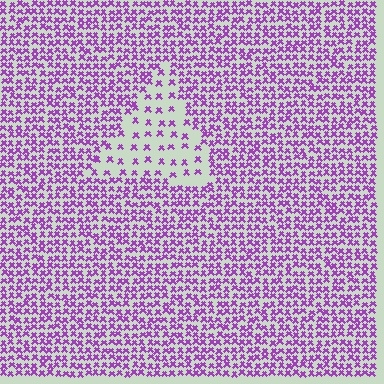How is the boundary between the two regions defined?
The boundary is defined by a change in element density (approximately 2.8x ratio). All elements are the same color, size, and shape.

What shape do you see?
I see a triangle.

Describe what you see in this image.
The image contains small purple elements arranged at two different densities. A triangle-shaped region is visible where the elements are less densely packed than the surrounding area.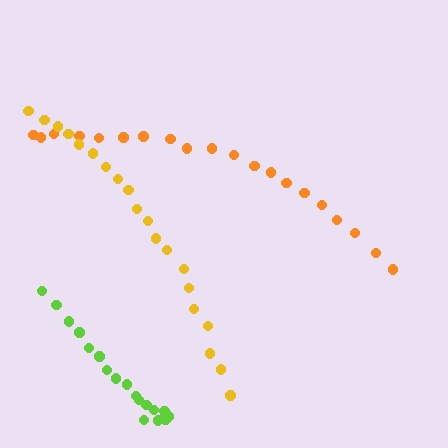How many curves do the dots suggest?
There are 3 distinct paths.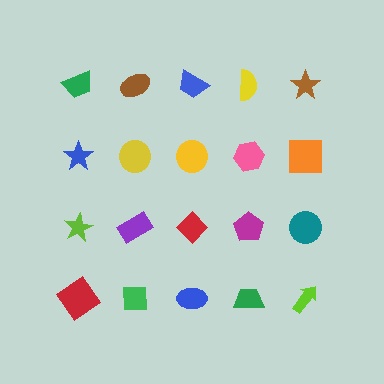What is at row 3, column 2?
A purple rectangle.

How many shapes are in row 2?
5 shapes.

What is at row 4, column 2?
A green square.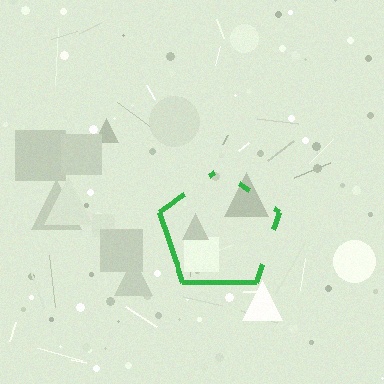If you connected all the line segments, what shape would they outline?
They would outline a pentagon.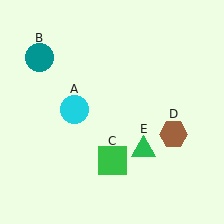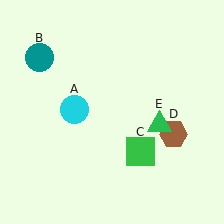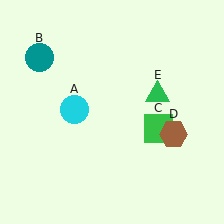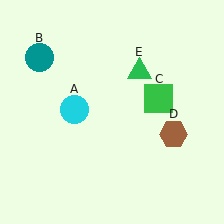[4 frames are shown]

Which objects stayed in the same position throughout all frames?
Cyan circle (object A) and teal circle (object B) and brown hexagon (object D) remained stationary.